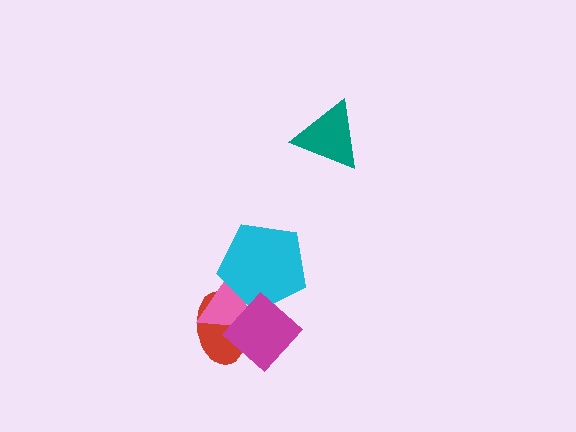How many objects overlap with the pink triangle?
3 objects overlap with the pink triangle.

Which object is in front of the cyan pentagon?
The magenta diamond is in front of the cyan pentagon.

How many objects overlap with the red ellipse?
3 objects overlap with the red ellipse.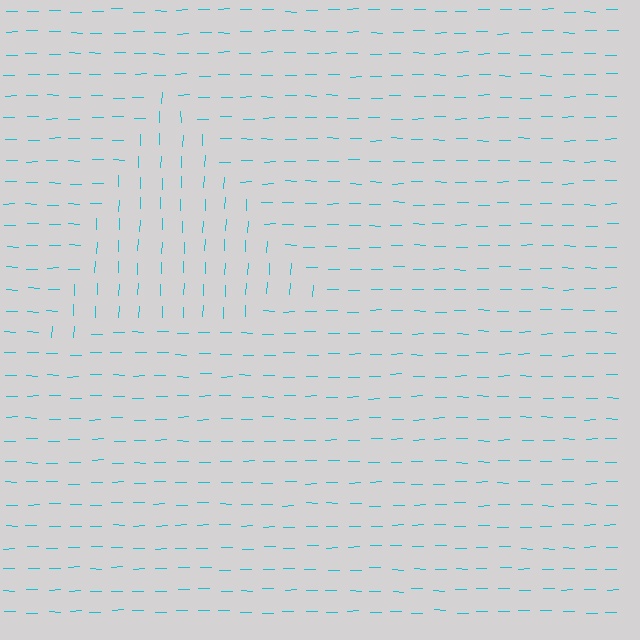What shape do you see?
I see a triangle.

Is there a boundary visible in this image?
Yes, there is a texture boundary formed by a change in line orientation.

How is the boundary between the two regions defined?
The boundary is defined purely by a change in line orientation (approximately 88 degrees difference). All lines are the same color and thickness.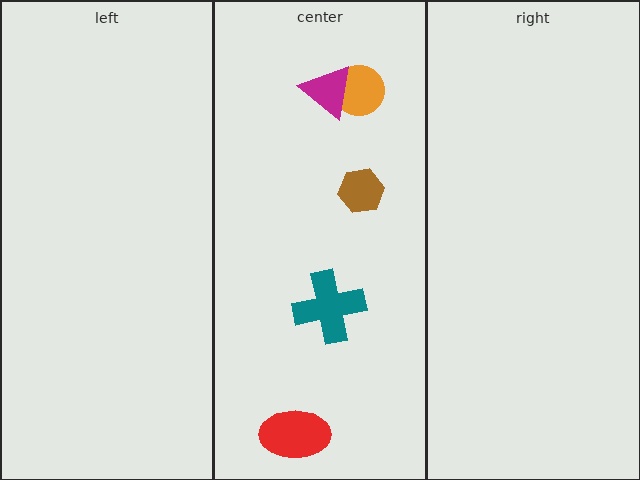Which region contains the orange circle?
The center region.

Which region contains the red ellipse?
The center region.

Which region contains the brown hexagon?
The center region.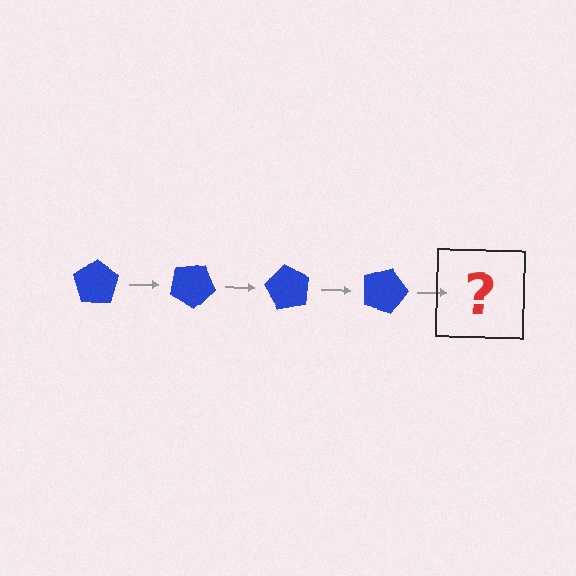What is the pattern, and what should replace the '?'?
The pattern is that the pentagon rotates 30 degrees each step. The '?' should be a blue pentagon rotated 120 degrees.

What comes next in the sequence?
The next element should be a blue pentagon rotated 120 degrees.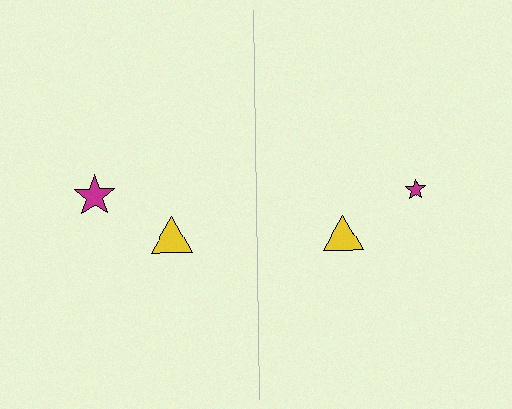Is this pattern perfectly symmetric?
No, the pattern is not perfectly symmetric. The magenta star on the right side has a different size than its mirror counterpart.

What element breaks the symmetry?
The magenta star on the right side has a different size than its mirror counterpart.